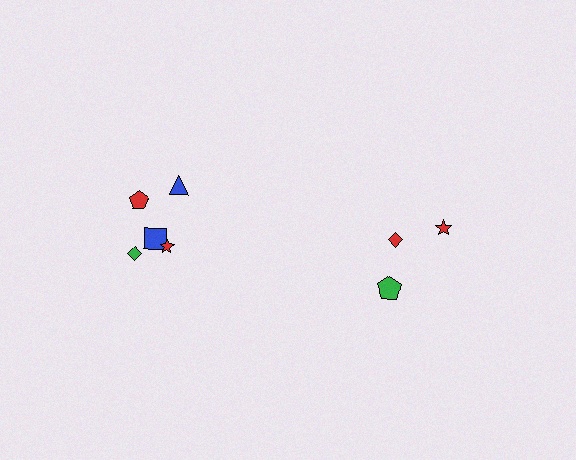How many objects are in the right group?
There are 3 objects.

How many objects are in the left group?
There are 5 objects.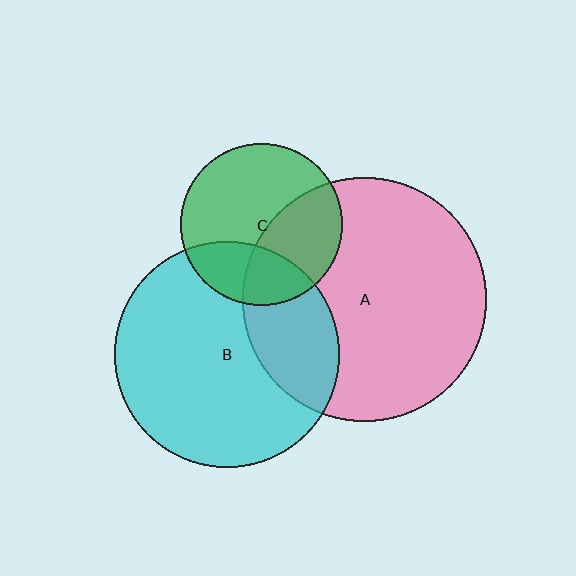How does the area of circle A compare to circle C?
Approximately 2.3 times.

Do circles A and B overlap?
Yes.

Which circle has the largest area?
Circle A (pink).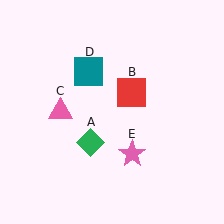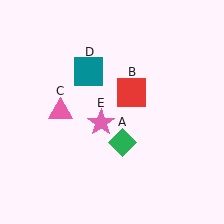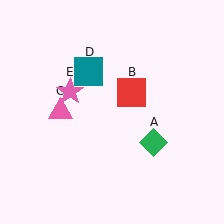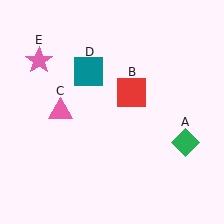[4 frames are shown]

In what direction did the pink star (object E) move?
The pink star (object E) moved up and to the left.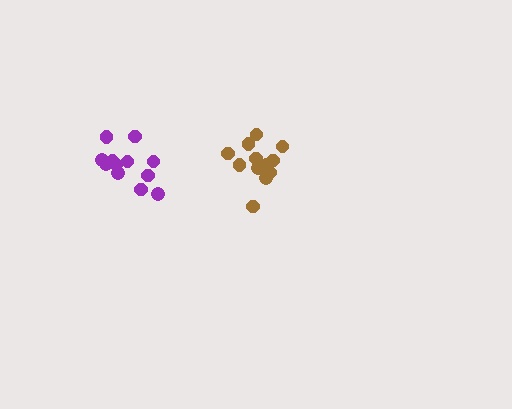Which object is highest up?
The purple cluster is topmost.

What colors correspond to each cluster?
The clusters are colored: purple, brown.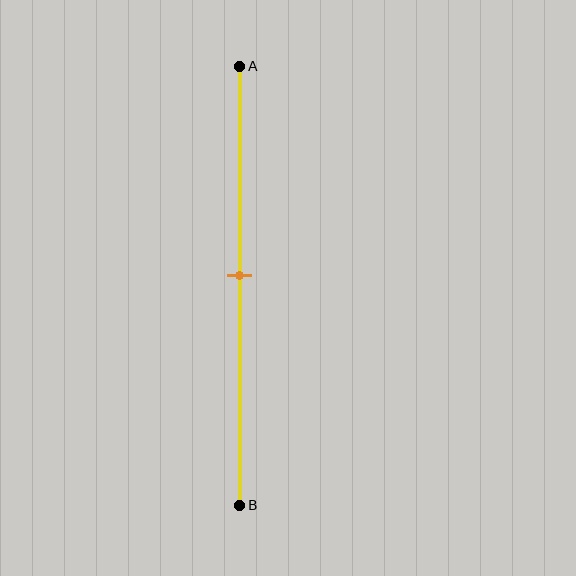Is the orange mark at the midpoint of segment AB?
Yes, the mark is approximately at the midpoint.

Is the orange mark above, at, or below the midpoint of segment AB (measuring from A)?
The orange mark is approximately at the midpoint of segment AB.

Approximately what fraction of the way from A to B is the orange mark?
The orange mark is approximately 50% of the way from A to B.